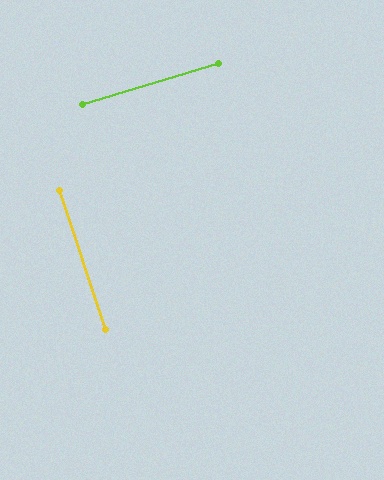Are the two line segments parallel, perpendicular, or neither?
Perpendicular — they meet at approximately 88°.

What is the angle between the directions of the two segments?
Approximately 88 degrees.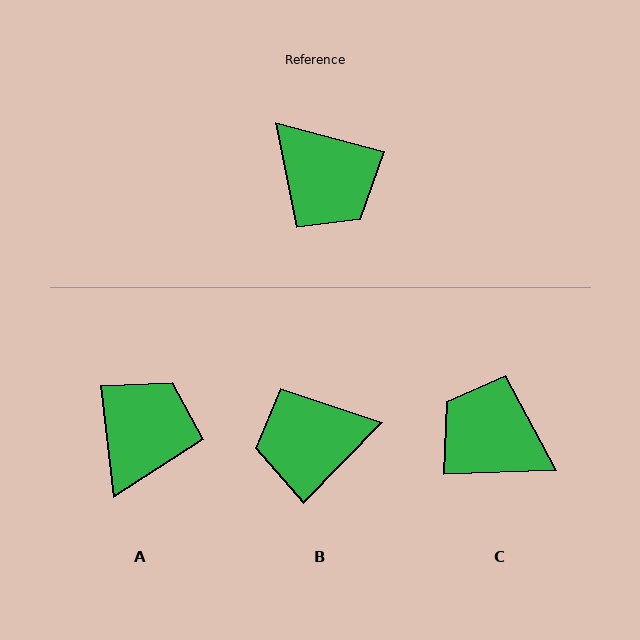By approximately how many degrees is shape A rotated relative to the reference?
Approximately 111 degrees counter-clockwise.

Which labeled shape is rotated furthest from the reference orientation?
C, about 163 degrees away.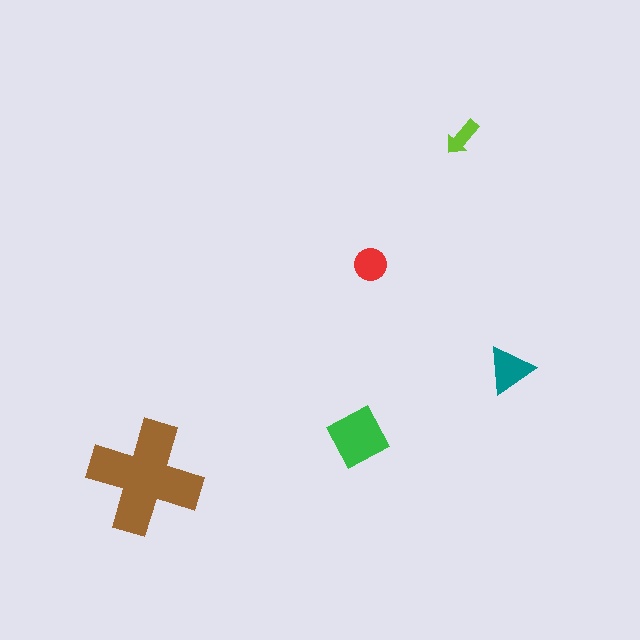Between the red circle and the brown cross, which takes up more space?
The brown cross.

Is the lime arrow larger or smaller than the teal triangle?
Smaller.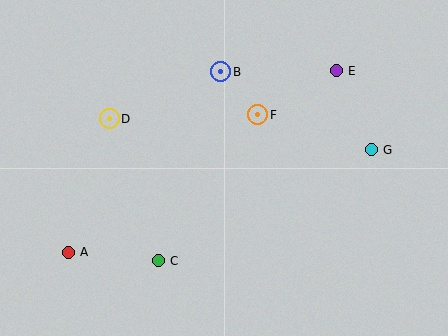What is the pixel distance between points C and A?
The distance between C and A is 90 pixels.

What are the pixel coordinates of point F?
Point F is at (258, 115).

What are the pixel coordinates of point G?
Point G is at (371, 150).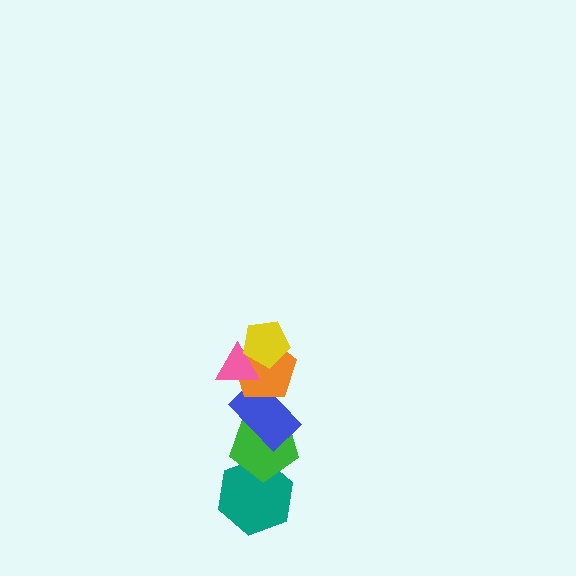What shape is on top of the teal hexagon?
The green pentagon is on top of the teal hexagon.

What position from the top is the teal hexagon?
The teal hexagon is 6th from the top.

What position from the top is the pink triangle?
The pink triangle is 2nd from the top.